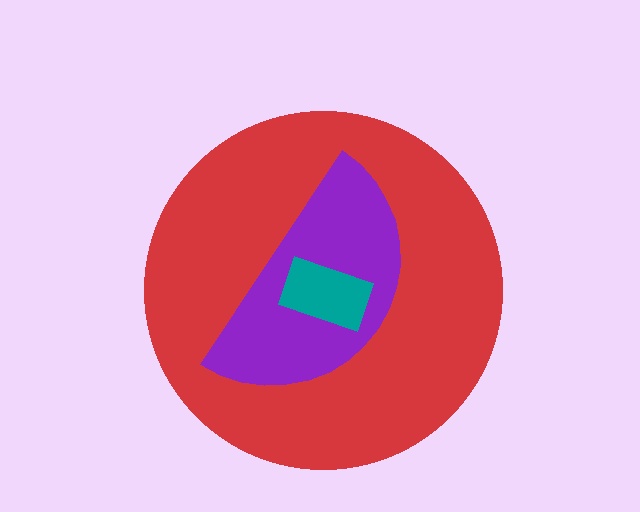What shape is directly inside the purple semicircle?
The teal rectangle.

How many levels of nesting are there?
3.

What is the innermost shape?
The teal rectangle.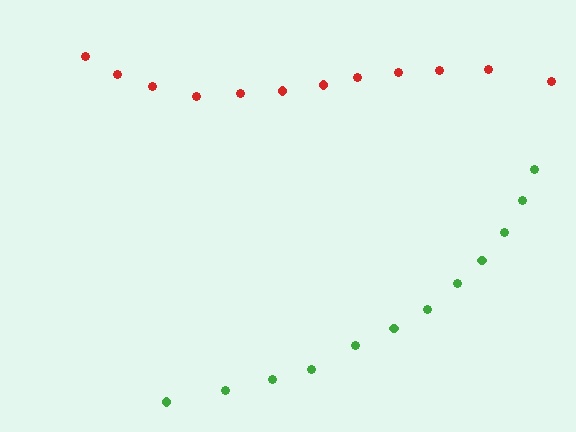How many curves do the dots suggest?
There are 2 distinct paths.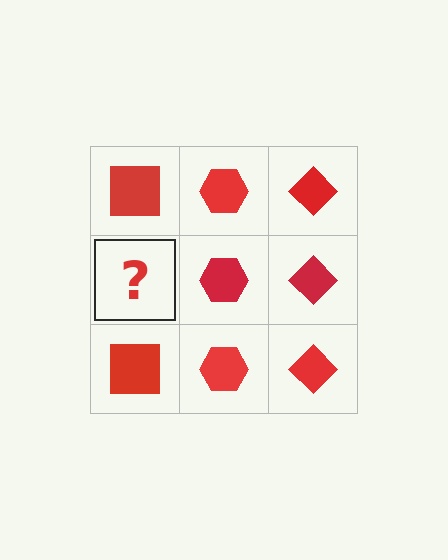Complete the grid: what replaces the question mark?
The question mark should be replaced with a red square.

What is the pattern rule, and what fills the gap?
The rule is that each column has a consistent shape. The gap should be filled with a red square.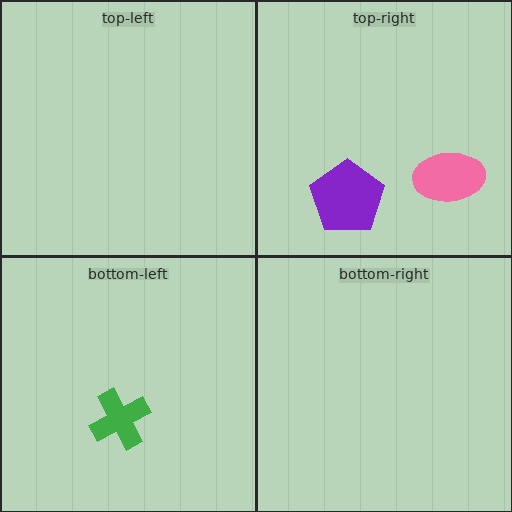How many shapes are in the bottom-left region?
1.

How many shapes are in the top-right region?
2.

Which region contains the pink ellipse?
The top-right region.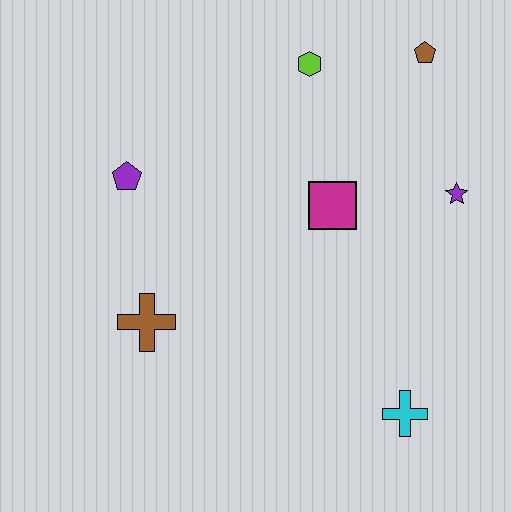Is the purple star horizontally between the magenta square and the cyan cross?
No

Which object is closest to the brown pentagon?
The lime hexagon is closest to the brown pentagon.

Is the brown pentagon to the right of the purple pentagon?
Yes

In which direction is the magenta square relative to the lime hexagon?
The magenta square is below the lime hexagon.